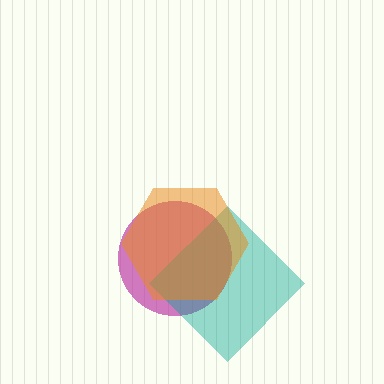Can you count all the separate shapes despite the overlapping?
Yes, there are 3 separate shapes.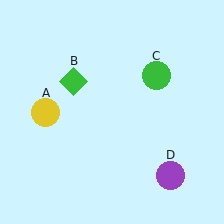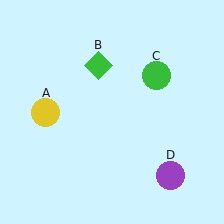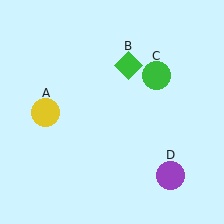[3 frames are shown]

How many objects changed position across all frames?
1 object changed position: green diamond (object B).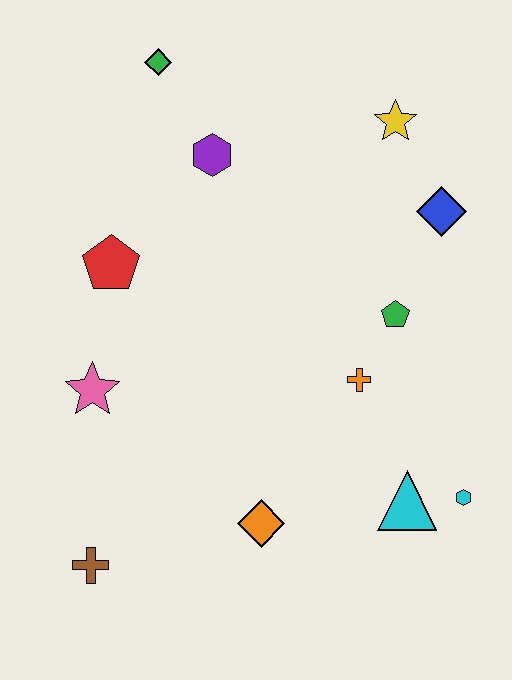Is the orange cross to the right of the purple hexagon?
Yes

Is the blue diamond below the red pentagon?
No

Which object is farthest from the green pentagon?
The brown cross is farthest from the green pentagon.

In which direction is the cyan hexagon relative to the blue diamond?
The cyan hexagon is below the blue diamond.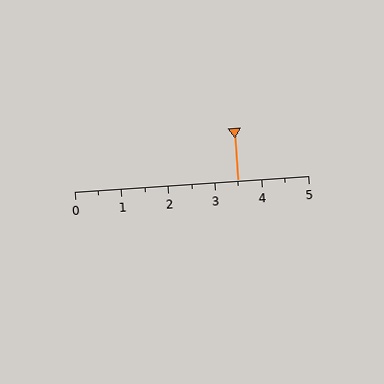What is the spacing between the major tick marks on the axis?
The major ticks are spaced 1 apart.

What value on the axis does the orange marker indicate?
The marker indicates approximately 3.5.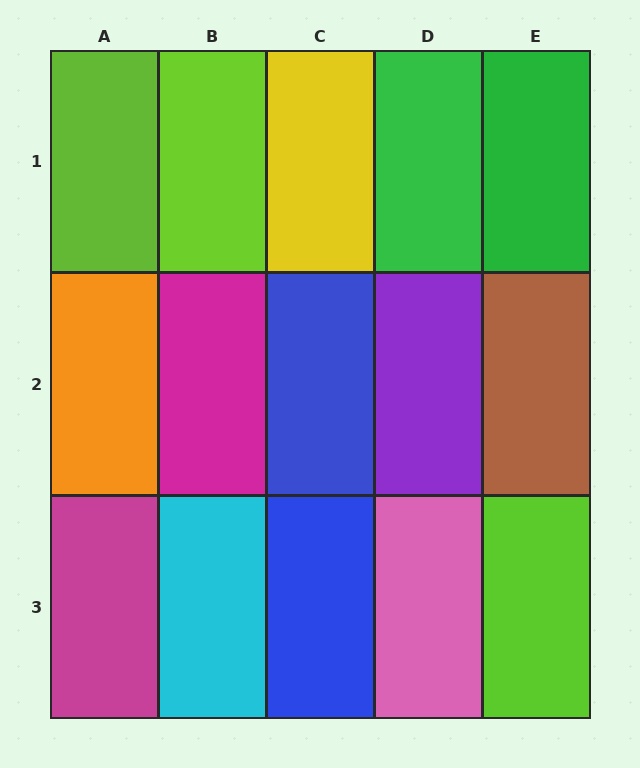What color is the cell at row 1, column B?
Lime.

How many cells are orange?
1 cell is orange.